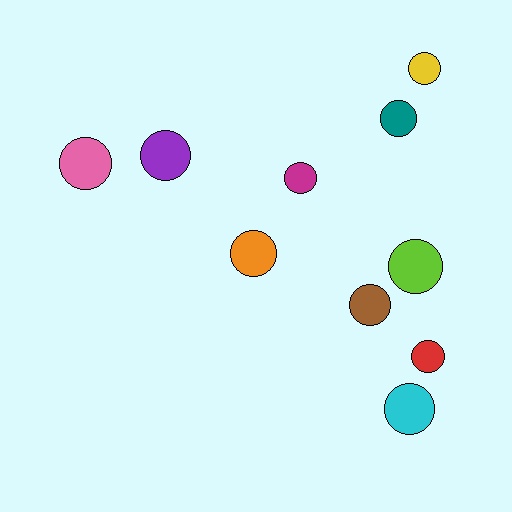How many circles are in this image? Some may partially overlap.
There are 10 circles.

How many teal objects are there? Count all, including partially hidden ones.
There is 1 teal object.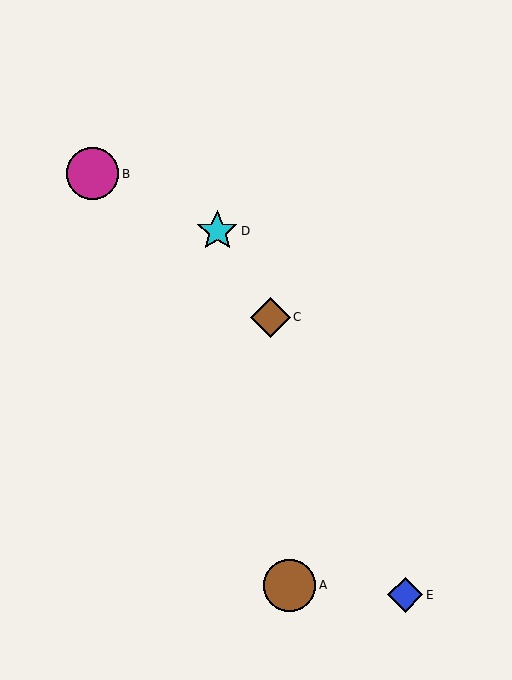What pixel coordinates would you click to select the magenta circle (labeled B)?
Click at (93, 174) to select the magenta circle B.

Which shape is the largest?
The magenta circle (labeled B) is the largest.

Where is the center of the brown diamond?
The center of the brown diamond is at (270, 317).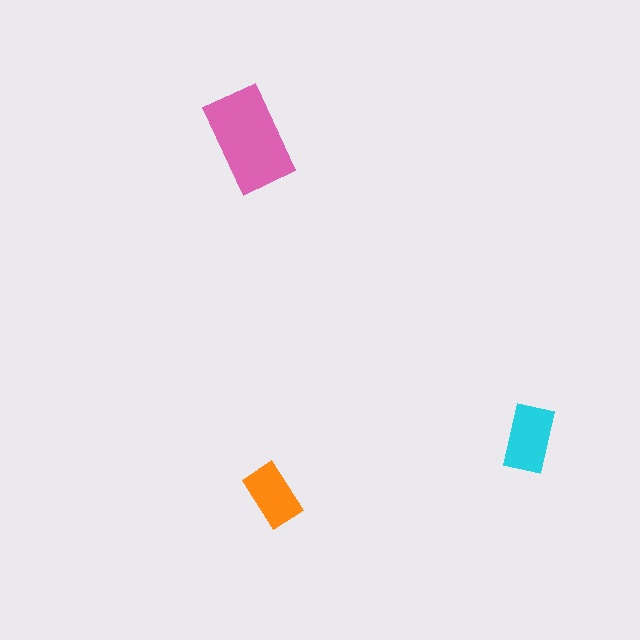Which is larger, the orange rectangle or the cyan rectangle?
The cyan one.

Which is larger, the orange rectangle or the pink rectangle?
The pink one.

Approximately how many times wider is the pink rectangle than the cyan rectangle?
About 1.5 times wider.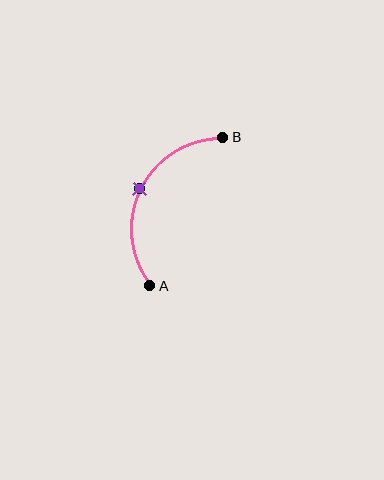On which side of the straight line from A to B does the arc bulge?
The arc bulges to the left of the straight line connecting A and B.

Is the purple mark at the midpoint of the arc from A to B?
Yes. The purple mark lies on the arc at equal arc-length from both A and B — it is the arc midpoint.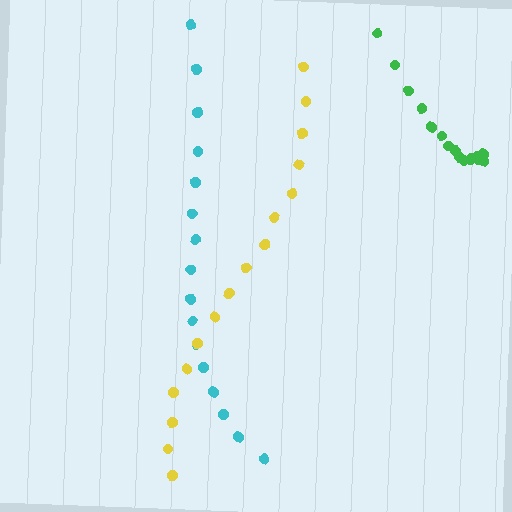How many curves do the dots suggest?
There are 3 distinct paths.